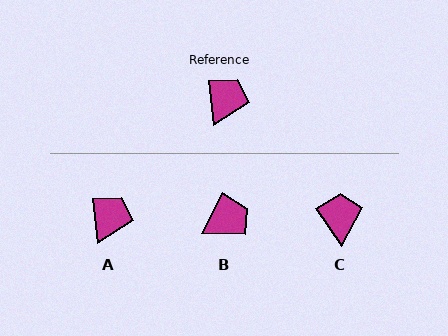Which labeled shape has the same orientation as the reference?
A.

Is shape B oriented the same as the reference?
No, it is off by about 34 degrees.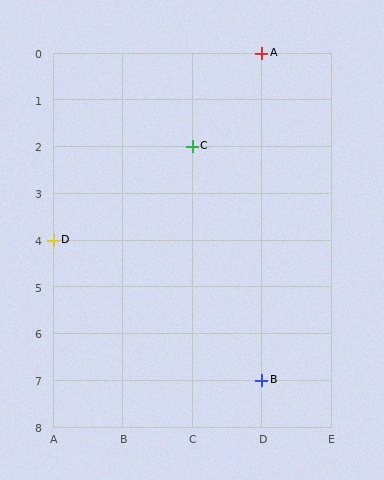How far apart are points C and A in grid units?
Points C and A are 1 column and 2 rows apart (about 2.2 grid units diagonally).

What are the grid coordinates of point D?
Point D is at grid coordinates (A, 4).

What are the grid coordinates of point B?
Point B is at grid coordinates (D, 7).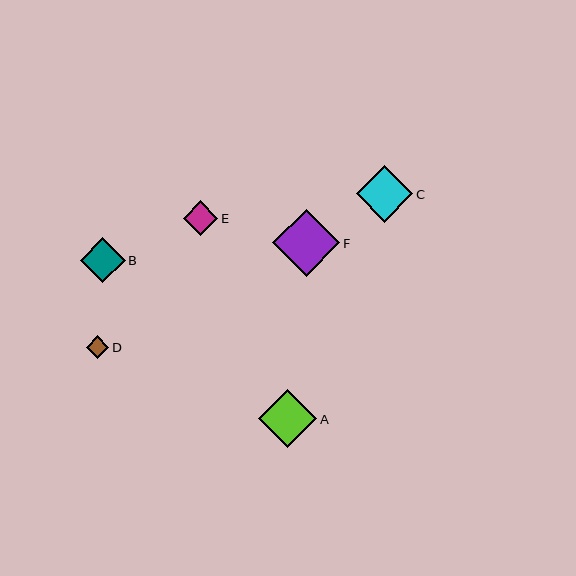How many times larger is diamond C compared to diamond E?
Diamond C is approximately 1.6 times the size of diamond E.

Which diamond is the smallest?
Diamond D is the smallest with a size of approximately 23 pixels.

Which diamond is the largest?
Diamond F is the largest with a size of approximately 67 pixels.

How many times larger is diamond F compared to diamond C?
Diamond F is approximately 1.2 times the size of diamond C.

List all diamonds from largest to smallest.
From largest to smallest: F, A, C, B, E, D.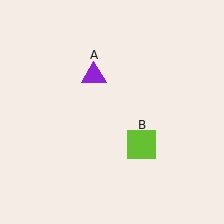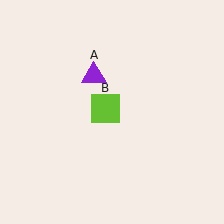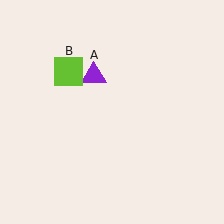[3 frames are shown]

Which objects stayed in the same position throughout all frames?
Purple triangle (object A) remained stationary.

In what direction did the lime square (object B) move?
The lime square (object B) moved up and to the left.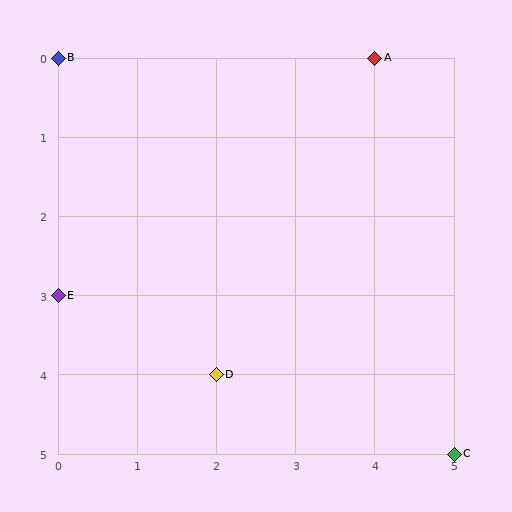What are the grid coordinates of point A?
Point A is at grid coordinates (4, 0).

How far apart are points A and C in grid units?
Points A and C are 1 column and 5 rows apart (about 5.1 grid units diagonally).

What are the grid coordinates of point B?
Point B is at grid coordinates (0, 0).